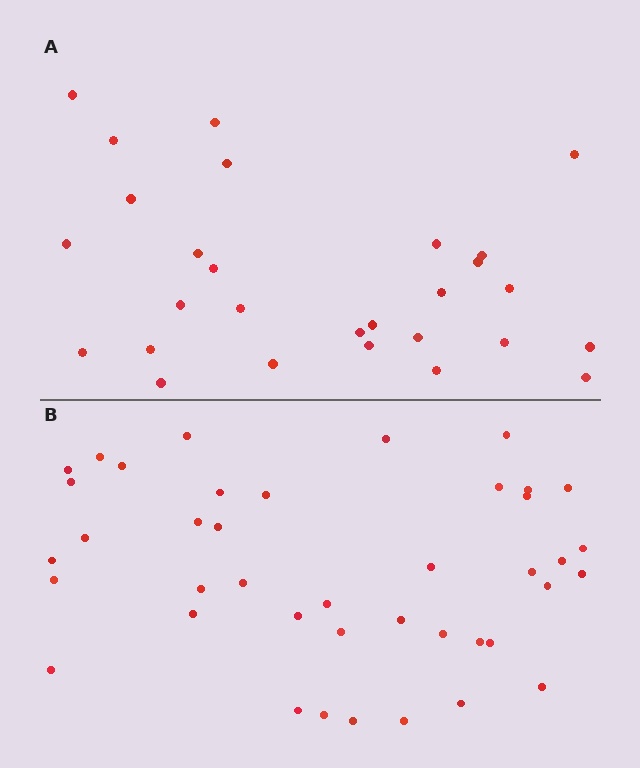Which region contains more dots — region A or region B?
Region B (the bottom region) has more dots.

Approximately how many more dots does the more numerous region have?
Region B has approximately 15 more dots than region A.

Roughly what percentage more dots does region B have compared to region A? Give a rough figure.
About 45% more.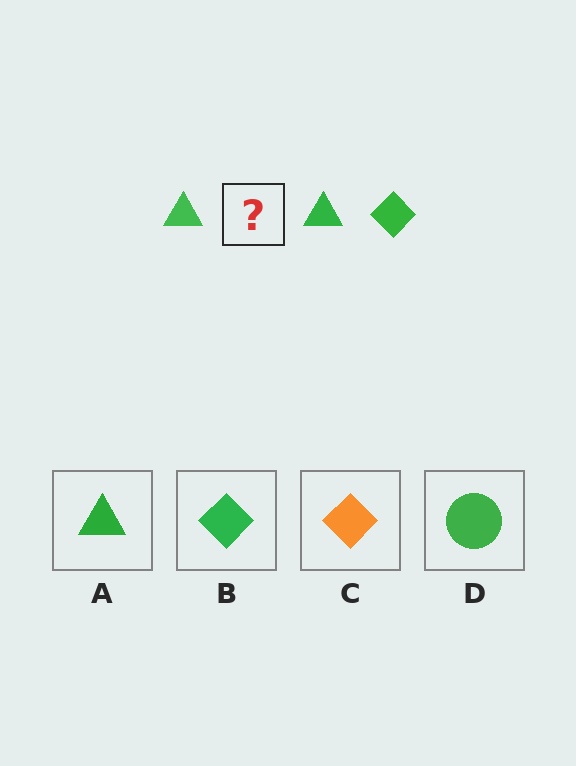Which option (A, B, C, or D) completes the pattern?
B.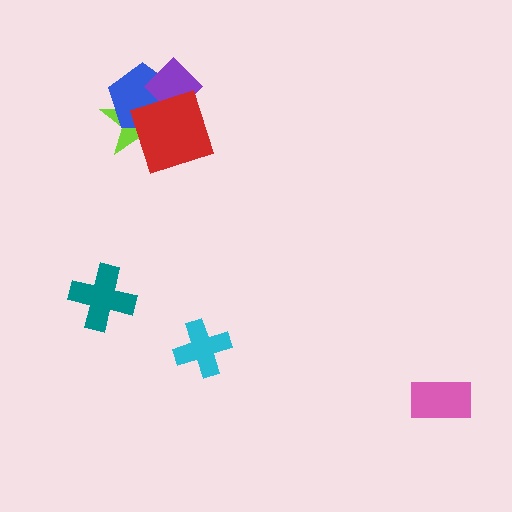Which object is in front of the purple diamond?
The red diamond is in front of the purple diamond.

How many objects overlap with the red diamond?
3 objects overlap with the red diamond.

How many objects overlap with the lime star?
3 objects overlap with the lime star.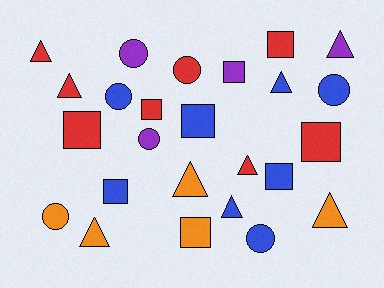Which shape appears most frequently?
Triangle, with 9 objects.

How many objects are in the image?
There are 25 objects.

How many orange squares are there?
There is 1 orange square.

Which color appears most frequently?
Red, with 8 objects.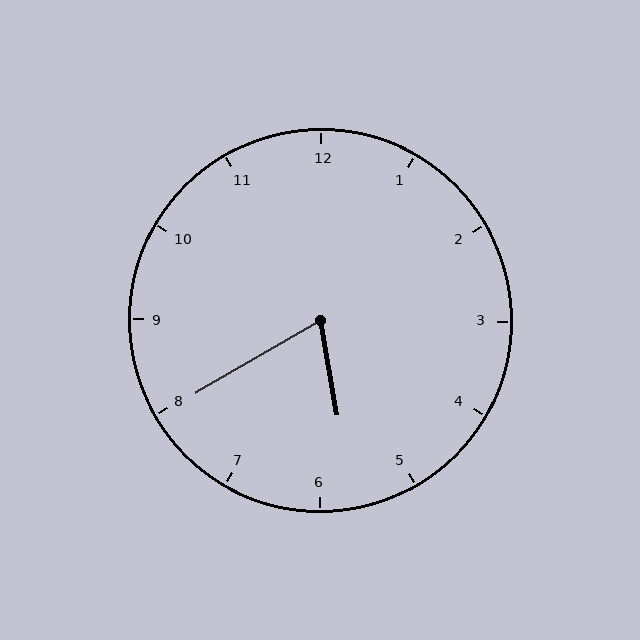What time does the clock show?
5:40.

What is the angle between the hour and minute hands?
Approximately 70 degrees.